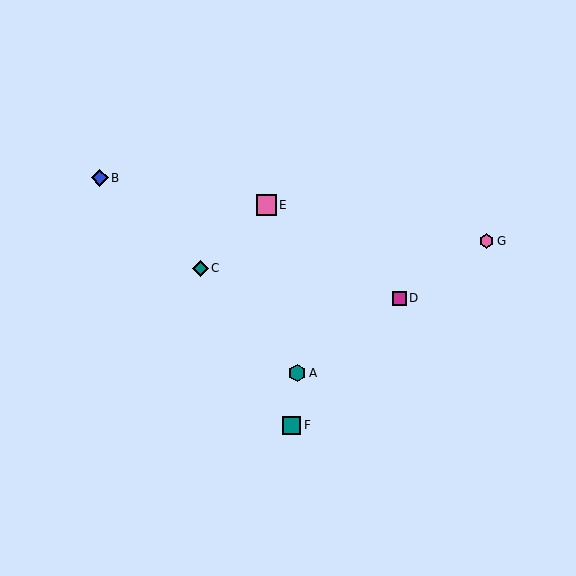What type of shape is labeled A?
Shape A is a teal hexagon.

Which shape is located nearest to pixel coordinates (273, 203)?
The pink square (labeled E) at (266, 205) is nearest to that location.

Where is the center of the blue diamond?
The center of the blue diamond is at (100, 178).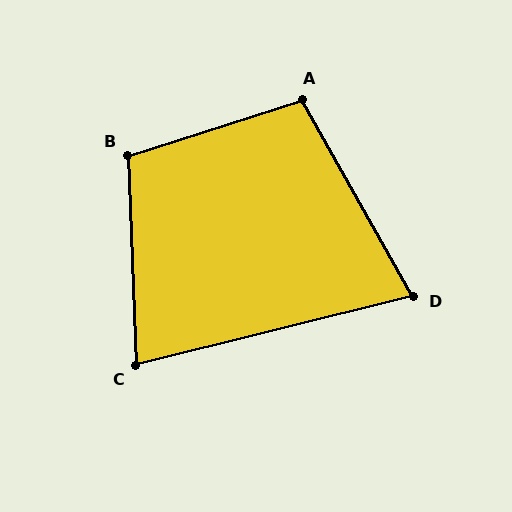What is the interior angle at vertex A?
Approximately 102 degrees (obtuse).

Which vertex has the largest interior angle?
B, at approximately 106 degrees.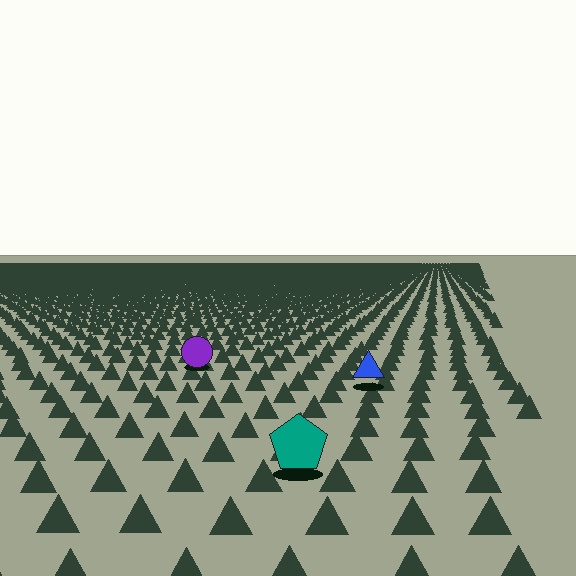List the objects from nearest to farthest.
From nearest to farthest: the teal pentagon, the blue triangle, the purple circle.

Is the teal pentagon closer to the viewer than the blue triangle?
Yes. The teal pentagon is closer — you can tell from the texture gradient: the ground texture is coarser near it.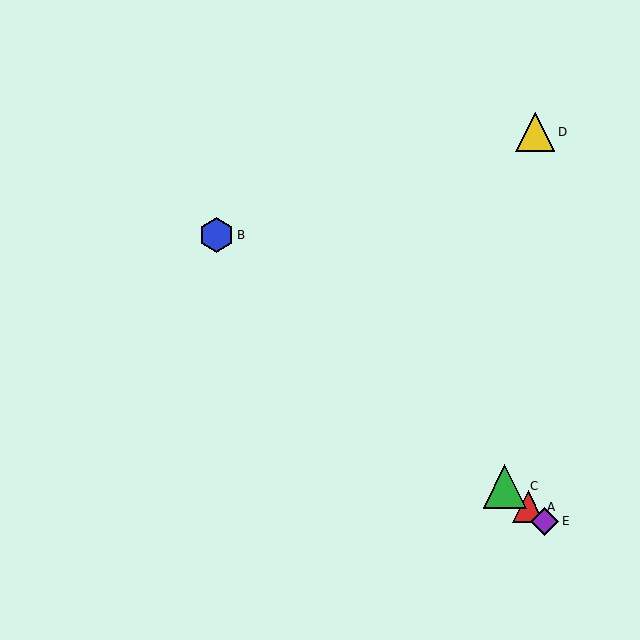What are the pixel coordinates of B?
Object B is at (217, 235).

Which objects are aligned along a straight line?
Objects A, B, C, E are aligned along a straight line.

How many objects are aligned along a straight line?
4 objects (A, B, C, E) are aligned along a straight line.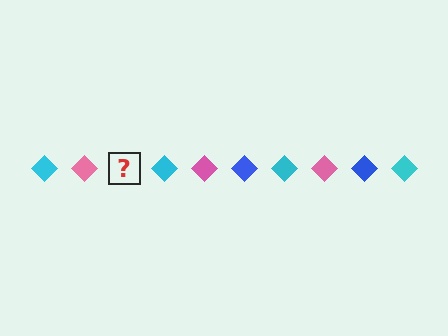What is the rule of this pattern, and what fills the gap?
The rule is that the pattern cycles through cyan, pink, blue diamonds. The gap should be filled with a blue diamond.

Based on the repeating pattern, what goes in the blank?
The blank should be a blue diamond.